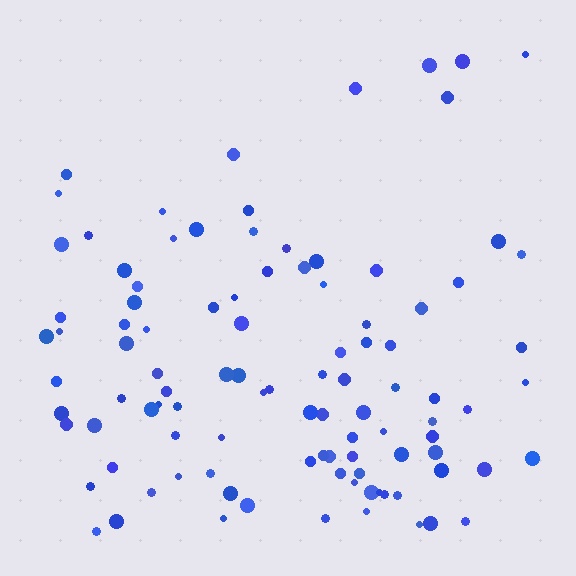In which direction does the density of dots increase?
From top to bottom, with the bottom side densest.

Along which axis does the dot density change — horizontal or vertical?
Vertical.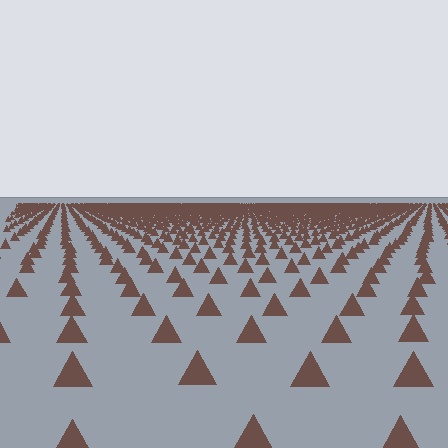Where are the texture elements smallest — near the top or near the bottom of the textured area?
Near the top.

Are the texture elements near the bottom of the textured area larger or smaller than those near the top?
Larger. Near the bottom, elements are closer to the viewer and appear at a bigger on-screen size.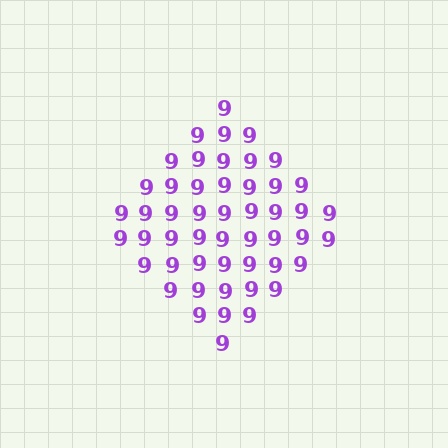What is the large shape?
The large shape is a diamond.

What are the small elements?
The small elements are digit 9's.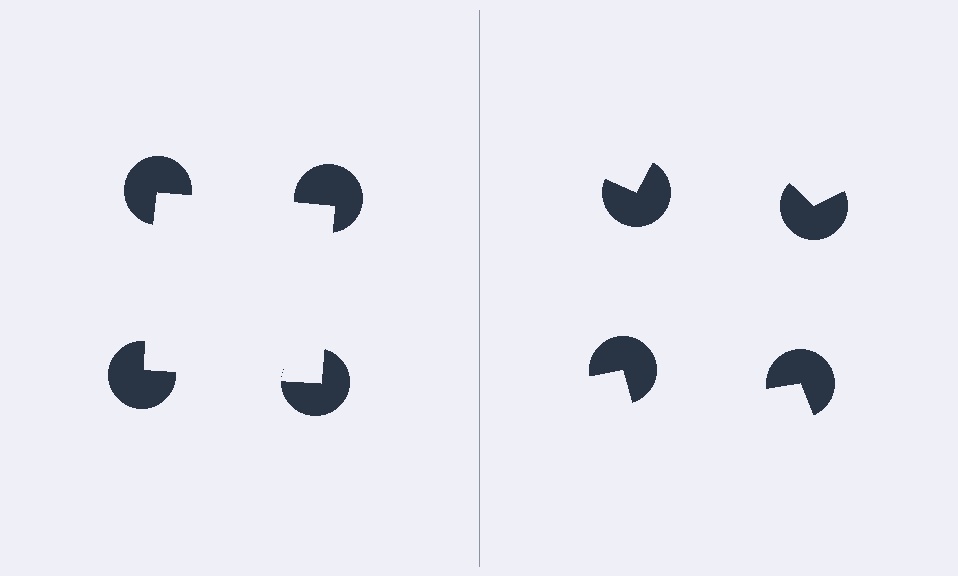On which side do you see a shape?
An illusory square appears on the left side. On the right side the wedge cuts are rotated, so no coherent shape forms.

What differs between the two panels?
The pac-man discs are positioned identically on both sides; only the wedge orientations differ. On the left they align to a square; on the right they are misaligned.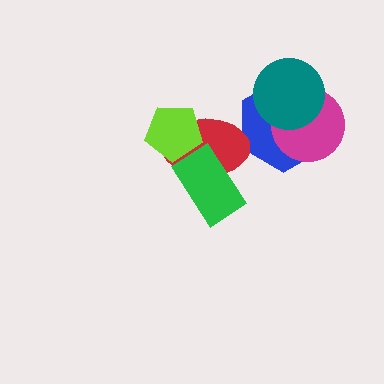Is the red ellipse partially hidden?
Yes, it is partially covered by another shape.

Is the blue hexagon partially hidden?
Yes, it is partially covered by another shape.